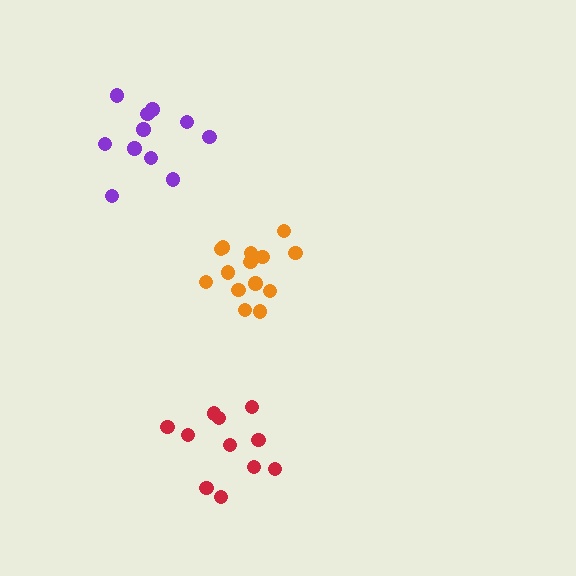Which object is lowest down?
The red cluster is bottommost.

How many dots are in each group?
Group 1: 14 dots, Group 2: 11 dots, Group 3: 11 dots (36 total).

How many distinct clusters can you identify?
There are 3 distinct clusters.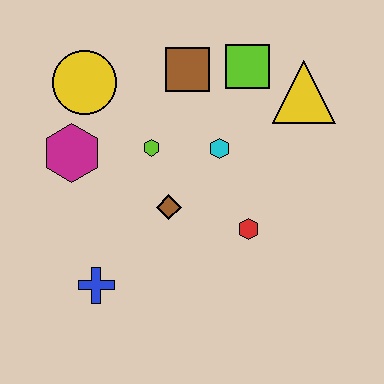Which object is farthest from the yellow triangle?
The blue cross is farthest from the yellow triangle.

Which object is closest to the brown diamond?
The lime hexagon is closest to the brown diamond.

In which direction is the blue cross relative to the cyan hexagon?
The blue cross is below the cyan hexagon.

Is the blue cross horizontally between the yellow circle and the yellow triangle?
Yes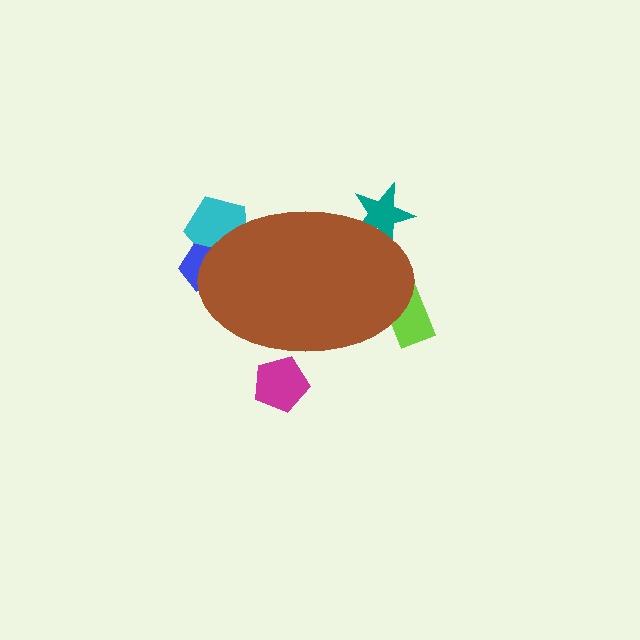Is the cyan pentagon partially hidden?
Yes, the cyan pentagon is partially hidden behind the brown ellipse.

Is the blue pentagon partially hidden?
Yes, the blue pentagon is partially hidden behind the brown ellipse.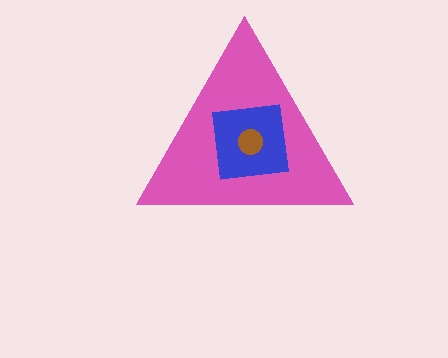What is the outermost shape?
The pink triangle.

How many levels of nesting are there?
3.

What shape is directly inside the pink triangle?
The blue square.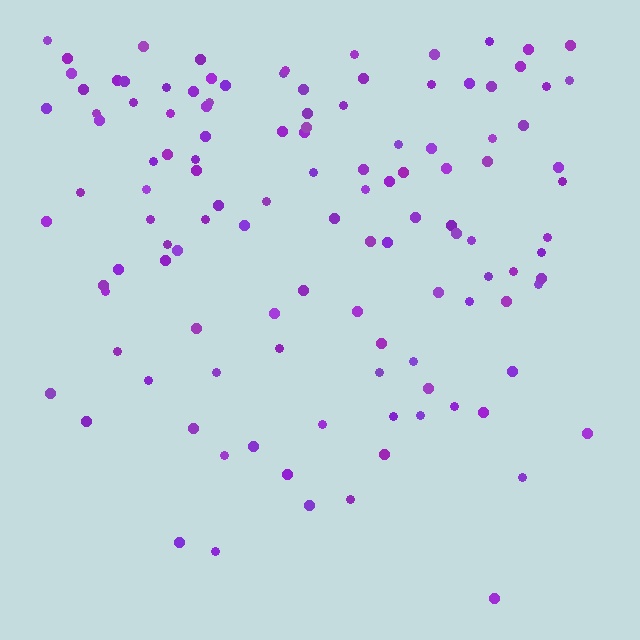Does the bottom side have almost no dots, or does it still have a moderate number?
Still a moderate number, just noticeably fewer than the top.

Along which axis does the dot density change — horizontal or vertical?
Vertical.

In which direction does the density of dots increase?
From bottom to top, with the top side densest.